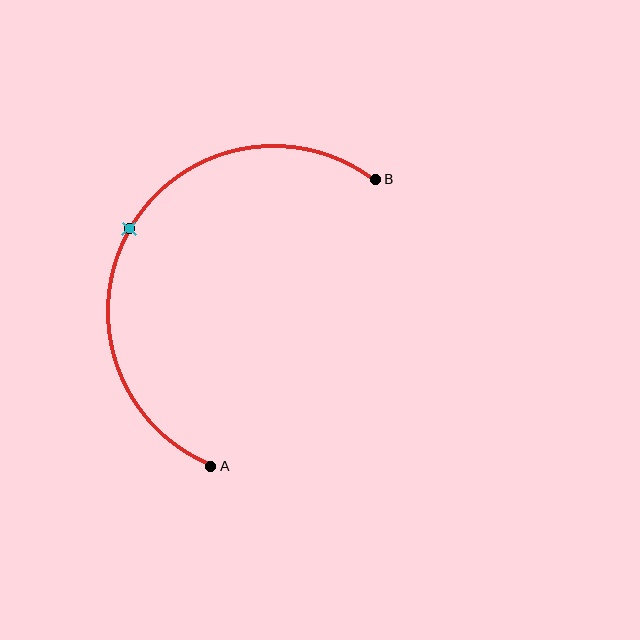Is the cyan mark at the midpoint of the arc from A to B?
Yes. The cyan mark lies on the arc at equal arc-length from both A and B — it is the arc midpoint.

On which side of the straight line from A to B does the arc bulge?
The arc bulges to the left of the straight line connecting A and B.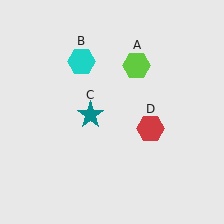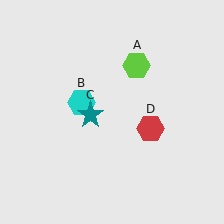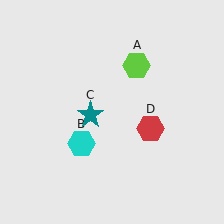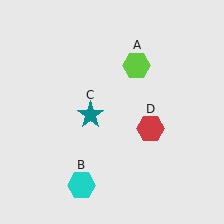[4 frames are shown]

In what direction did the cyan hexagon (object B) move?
The cyan hexagon (object B) moved down.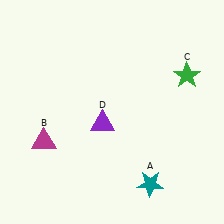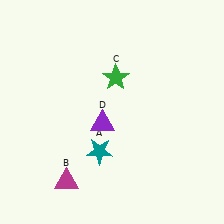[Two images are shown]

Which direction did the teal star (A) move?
The teal star (A) moved left.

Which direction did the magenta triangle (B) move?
The magenta triangle (B) moved down.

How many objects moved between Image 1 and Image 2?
3 objects moved between the two images.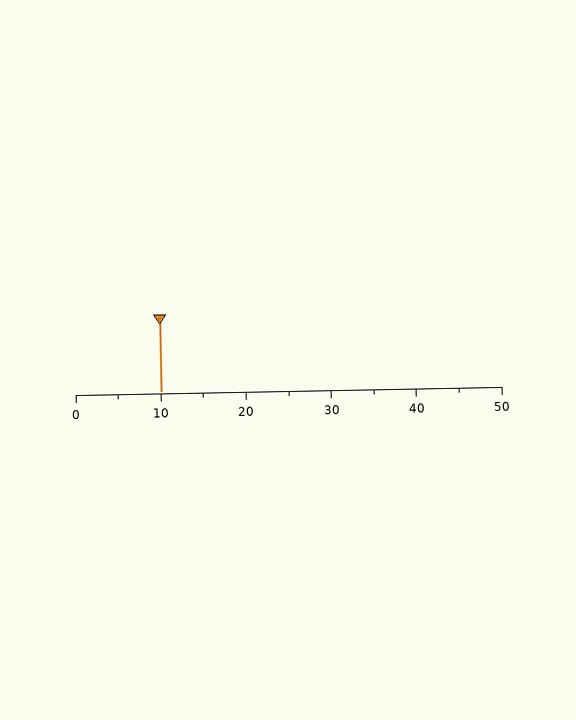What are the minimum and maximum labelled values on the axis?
The axis runs from 0 to 50.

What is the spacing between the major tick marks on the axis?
The major ticks are spaced 10 apart.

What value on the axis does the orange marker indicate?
The marker indicates approximately 10.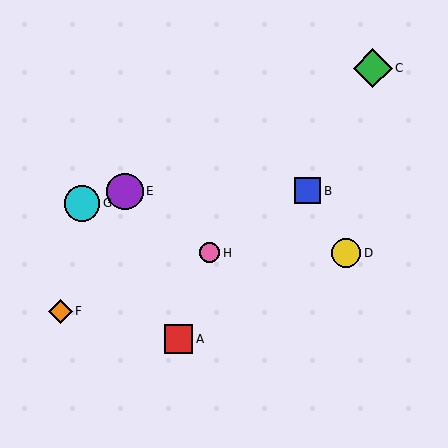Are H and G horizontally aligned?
No, H is at y≈253 and G is at y≈203.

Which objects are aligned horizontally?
Objects D, H are aligned horizontally.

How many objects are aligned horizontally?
2 objects (D, H) are aligned horizontally.